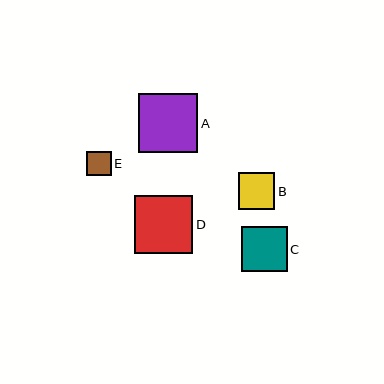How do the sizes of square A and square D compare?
Square A and square D are approximately the same size.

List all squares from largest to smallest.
From largest to smallest: A, D, C, B, E.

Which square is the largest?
Square A is the largest with a size of approximately 59 pixels.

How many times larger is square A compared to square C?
Square A is approximately 1.3 times the size of square C.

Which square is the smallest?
Square E is the smallest with a size of approximately 24 pixels.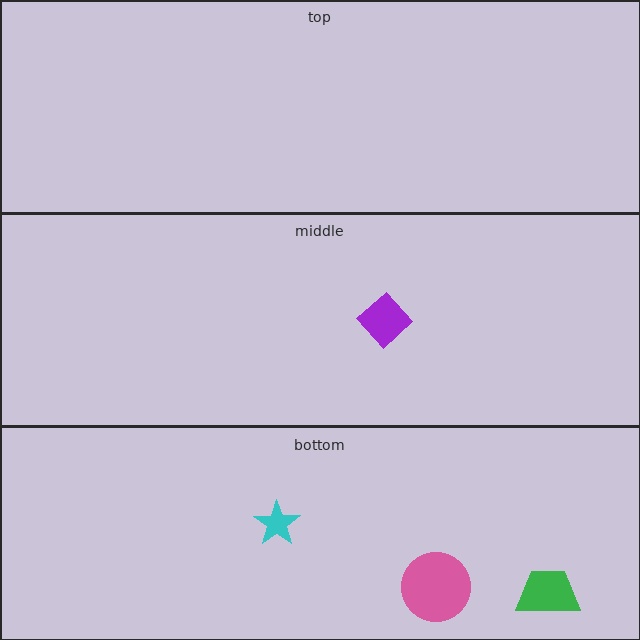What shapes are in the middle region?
The purple diamond.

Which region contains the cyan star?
The bottom region.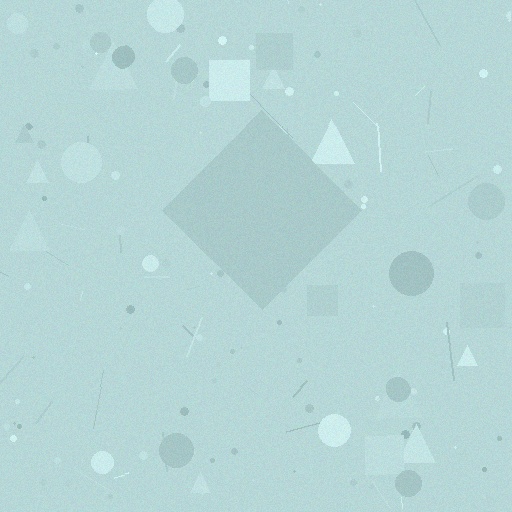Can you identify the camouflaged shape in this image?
The camouflaged shape is a diamond.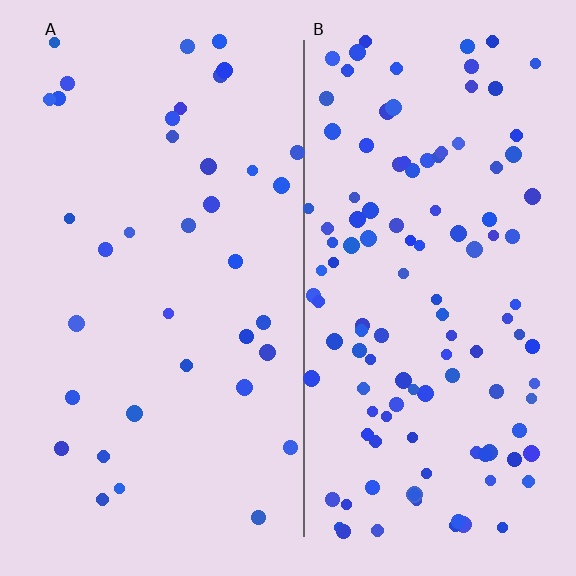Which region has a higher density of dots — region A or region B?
B (the right).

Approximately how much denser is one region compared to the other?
Approximately 3.2× — region B over region A.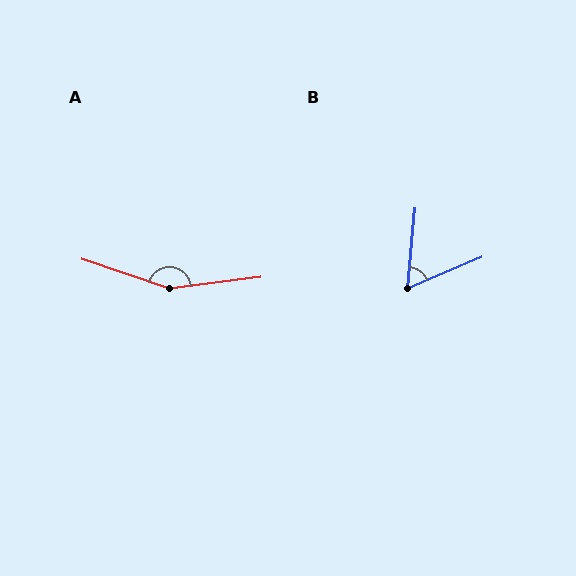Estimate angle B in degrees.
Approximately 61 degrees.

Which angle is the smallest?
B, at approximately 61 degrees.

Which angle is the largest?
A, at approximately 154 degrees.